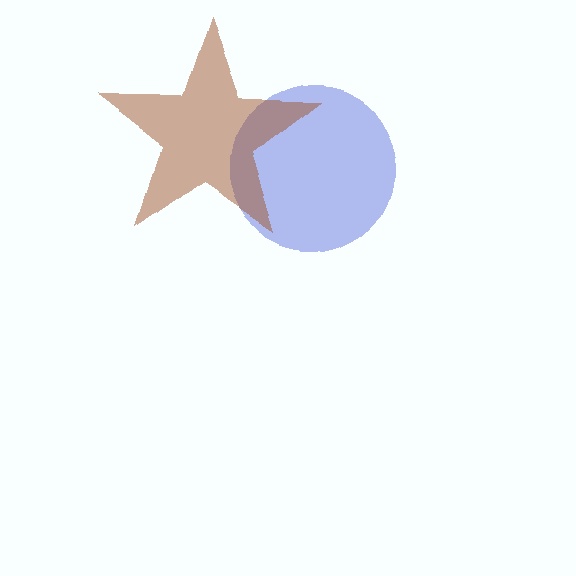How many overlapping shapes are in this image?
There are 2 overlapping shapes in the image.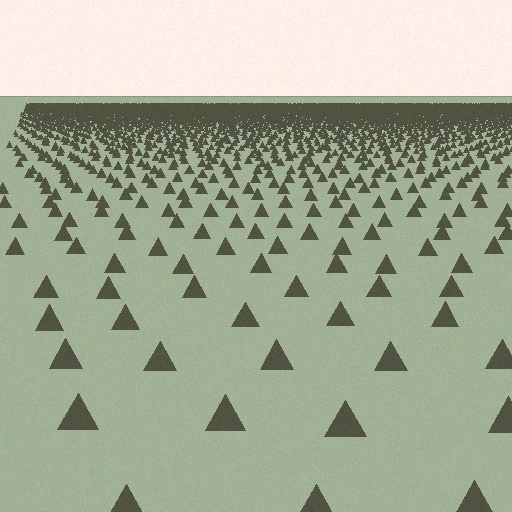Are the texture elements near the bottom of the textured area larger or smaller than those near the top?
Larger. Near the bottom, elements are closer to the viewer and appear at a bigger on-screen size.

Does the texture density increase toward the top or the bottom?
Density increases toward the top.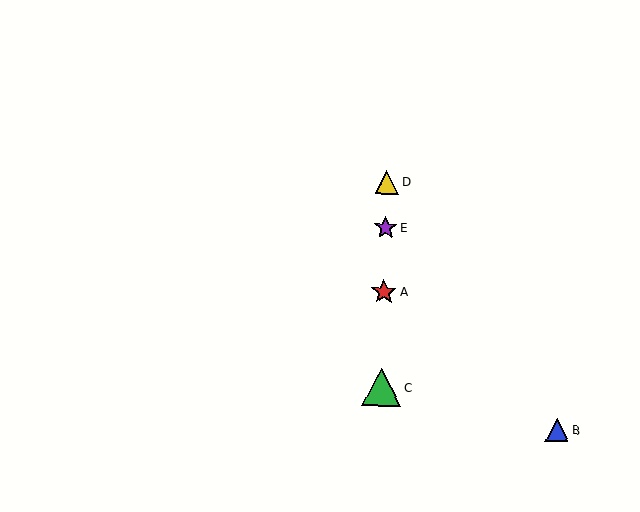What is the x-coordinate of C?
Object C is at x≈382.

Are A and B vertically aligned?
No, A is at x≈384 and B is at x≈557.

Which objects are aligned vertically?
Objects A, C, D, E are aligned vertically.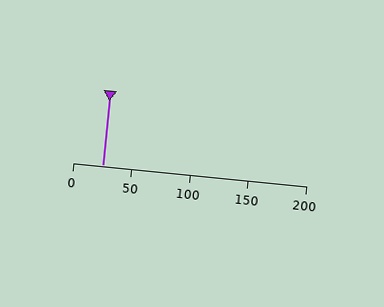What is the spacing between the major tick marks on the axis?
The major ticks are spaced 50 apart.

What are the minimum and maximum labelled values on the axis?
The axis runs from 0 to 200.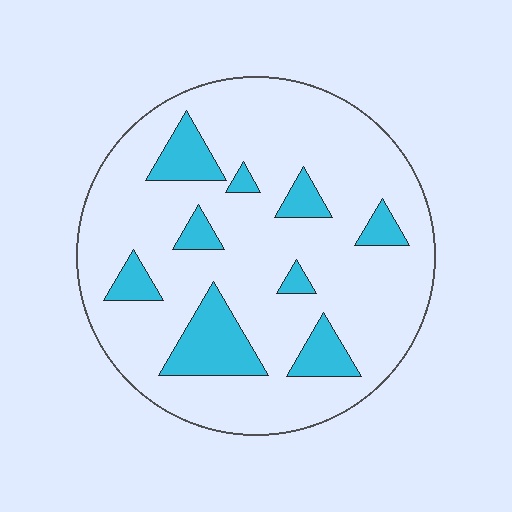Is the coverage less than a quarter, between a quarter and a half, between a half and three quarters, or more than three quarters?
Less than a quarter.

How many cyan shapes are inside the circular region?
9.